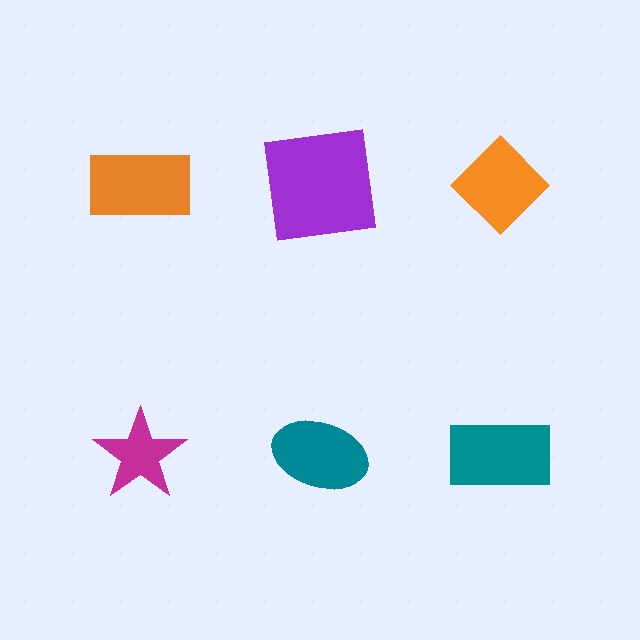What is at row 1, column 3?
An orange diamond.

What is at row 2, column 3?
A teal rectangle.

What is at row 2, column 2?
A teal ellipse.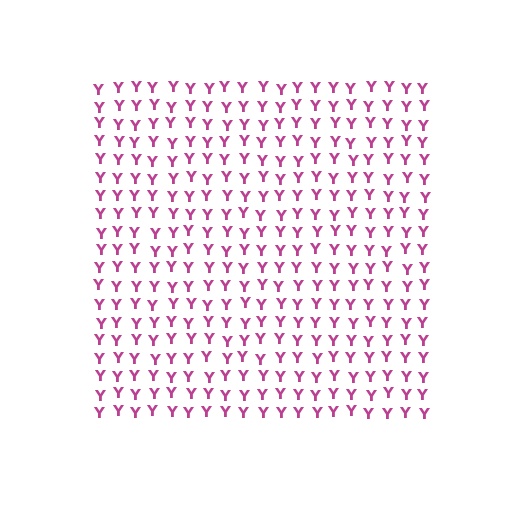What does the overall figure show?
The overall figure shows a square.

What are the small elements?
The small elements are letter Y's.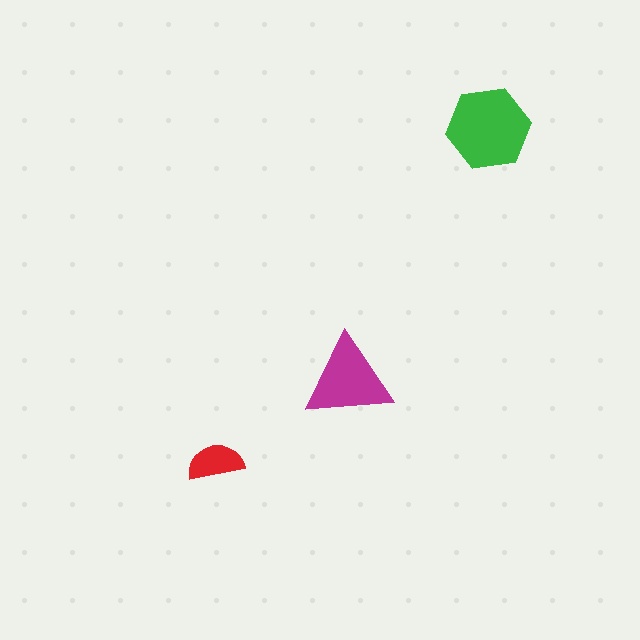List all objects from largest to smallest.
The green hexagon, the magenta triangle, the red semicircle.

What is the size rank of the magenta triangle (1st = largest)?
2nd.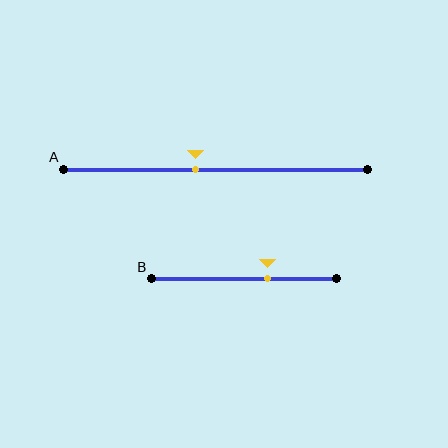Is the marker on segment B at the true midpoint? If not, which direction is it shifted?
No, the marker on segment B is shifted to the right by about 13% of the segment length.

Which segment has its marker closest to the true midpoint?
Segment A has its marker closest to the true midpoint.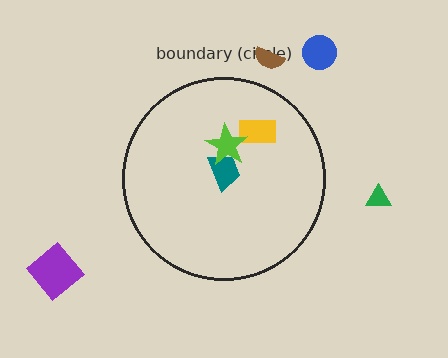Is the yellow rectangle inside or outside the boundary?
Inside.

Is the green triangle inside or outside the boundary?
Outside.